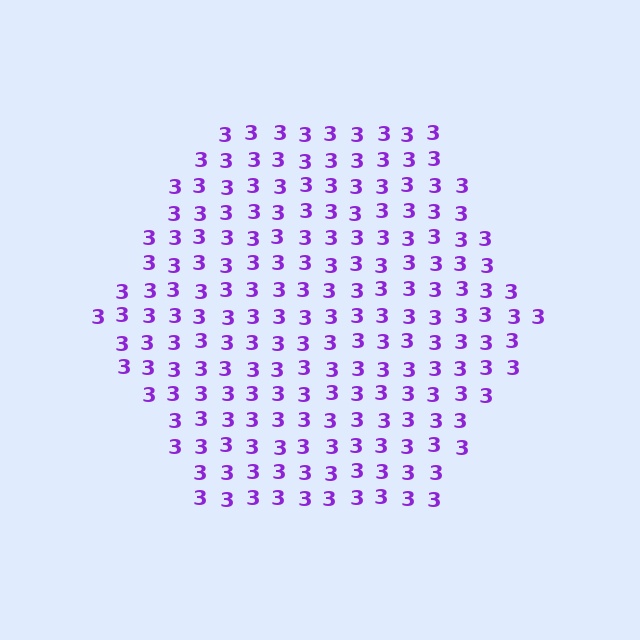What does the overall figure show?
The overall figure shows a hexagon.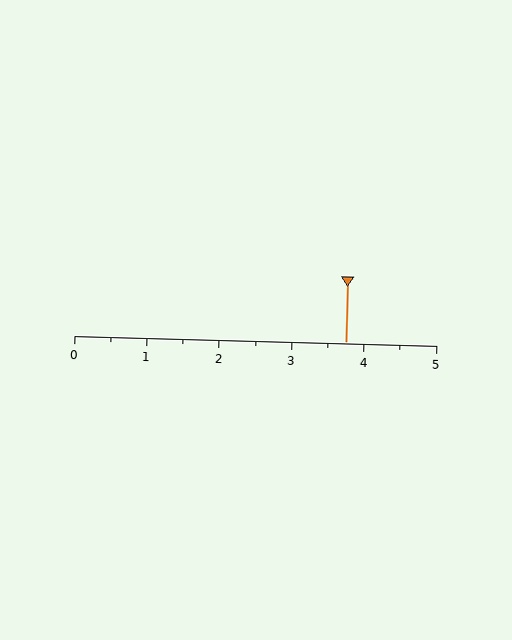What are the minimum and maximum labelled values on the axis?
The axis runs from 0 to 5.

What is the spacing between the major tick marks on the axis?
The major ticks are spaced 1 apart.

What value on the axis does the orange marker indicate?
The marker indicates approximately 3.8.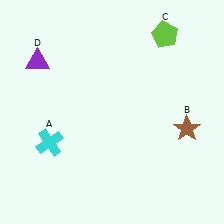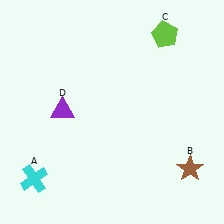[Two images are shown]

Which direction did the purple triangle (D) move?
The purple triangle (D) moved down.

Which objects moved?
The objects that moved are: the cyan cross (A), the brown star (B), the purple triangle (D).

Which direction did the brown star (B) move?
The brown star (B) moved down.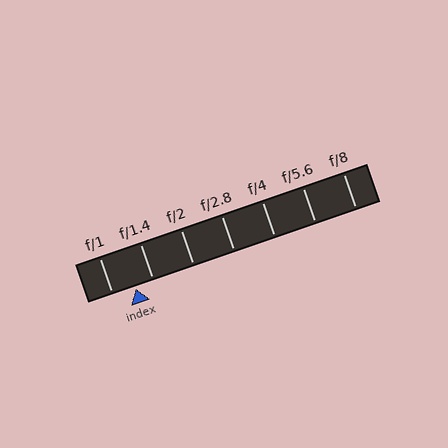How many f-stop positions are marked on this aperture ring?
There are 7 f-stop positions marked.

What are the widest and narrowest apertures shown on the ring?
The widest aperture shown is f/1 and the narrowest is f/8.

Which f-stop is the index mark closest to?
The index mark is closest to f/1.4.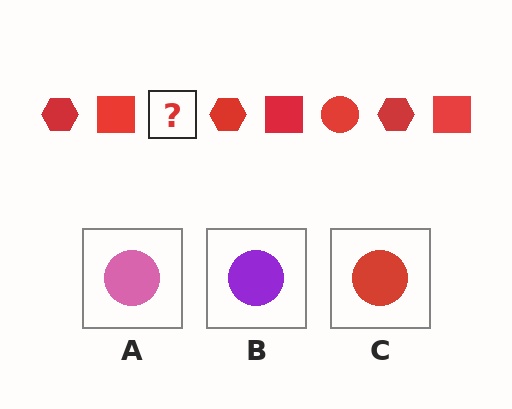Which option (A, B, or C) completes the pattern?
C.